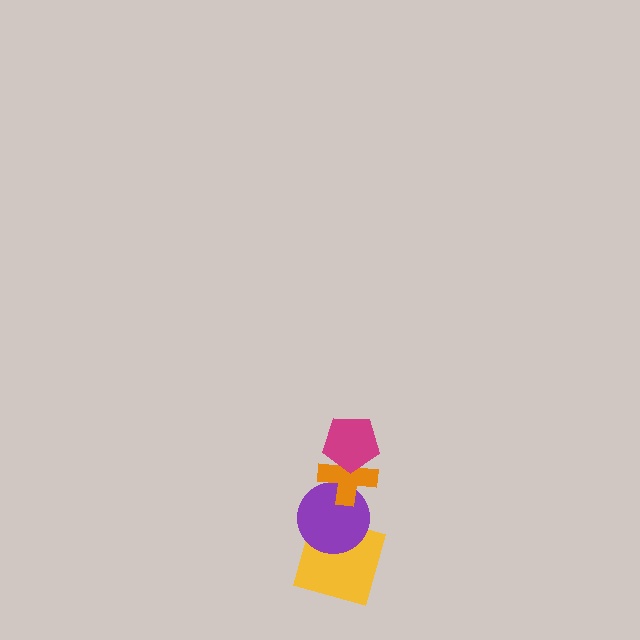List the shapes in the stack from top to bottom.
From top to bottom: the magenta pentagon, the orange cross, the purple circle, the yellow square.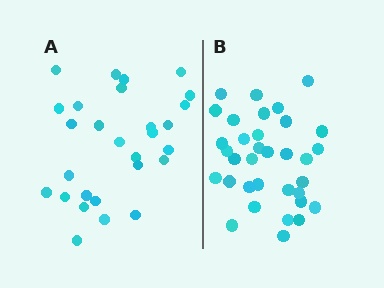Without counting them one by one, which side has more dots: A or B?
Region B (the right region) has more dots.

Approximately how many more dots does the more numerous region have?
Region B has about 6 more dots than region A.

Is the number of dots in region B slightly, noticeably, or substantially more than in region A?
Region B has only slightly more — the two regions are fairly close. The ratio is roughly 1.2 to 1.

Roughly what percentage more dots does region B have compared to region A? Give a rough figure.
About 20% more.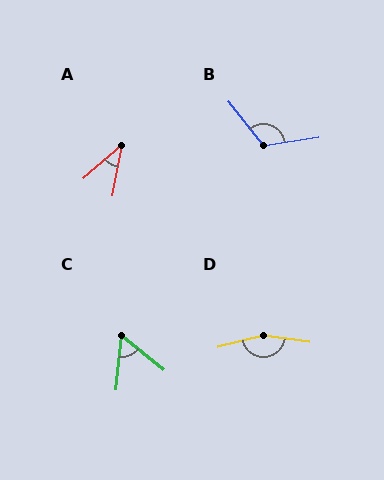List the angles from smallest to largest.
A (38°), C (57°), B (120°), D (158°).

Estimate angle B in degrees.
Approximately 120 degrees.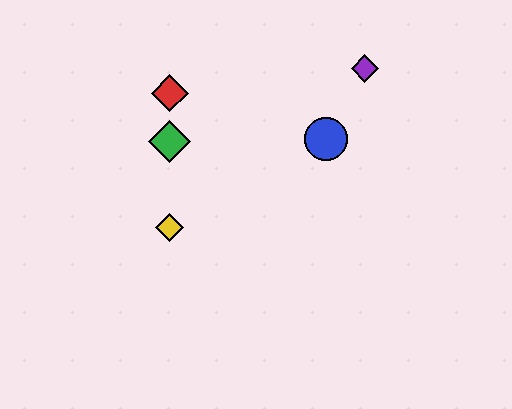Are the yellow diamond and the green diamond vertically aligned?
Yes, both are at x≈170.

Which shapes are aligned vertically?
The red diamond, the green diamond, the yellow diamond are aligned vertically.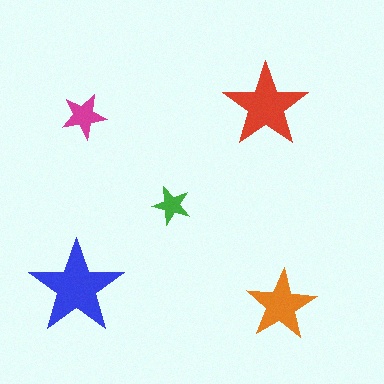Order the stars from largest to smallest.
the blue one, the red one, the orange one, the magenta one, the green one.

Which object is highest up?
The red star is topmost.